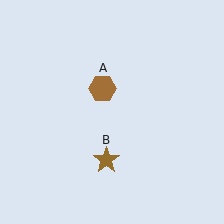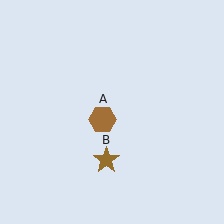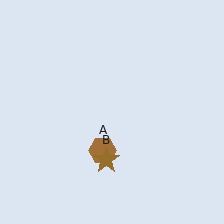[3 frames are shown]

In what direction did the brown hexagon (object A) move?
The brown hexagon (object A) moved down.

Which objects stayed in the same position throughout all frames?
Brown star (object B) remained stationary.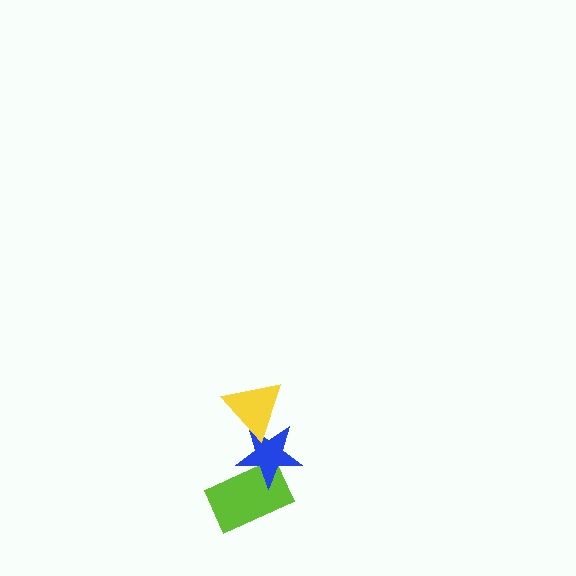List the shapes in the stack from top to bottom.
From top to bottom: the yellow triangle, the blue star, the lime rectangle.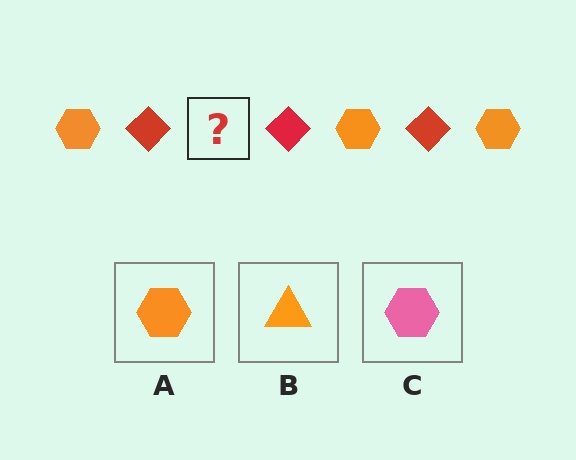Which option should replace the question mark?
Option A.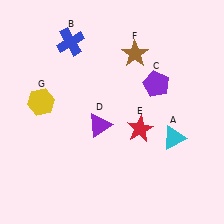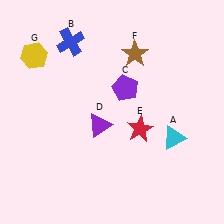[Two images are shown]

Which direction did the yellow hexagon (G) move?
The yellow hexagon (G) moved up.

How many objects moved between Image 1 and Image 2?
2 objects moved between the two images.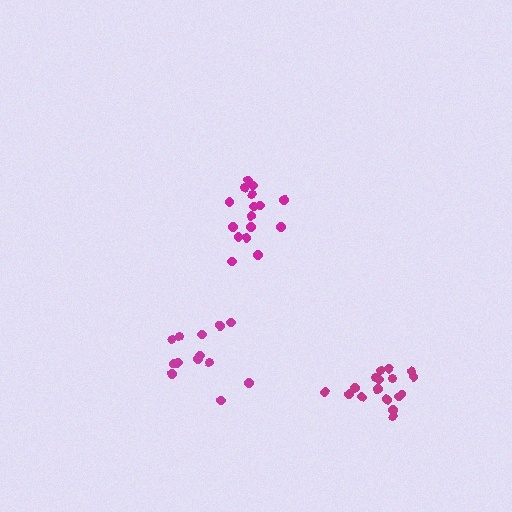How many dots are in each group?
Group 1: 16 dots, Group 2: 13 dots, Group 3: 17 dots (46 total).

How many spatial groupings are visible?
There are 3 spatial groupings.